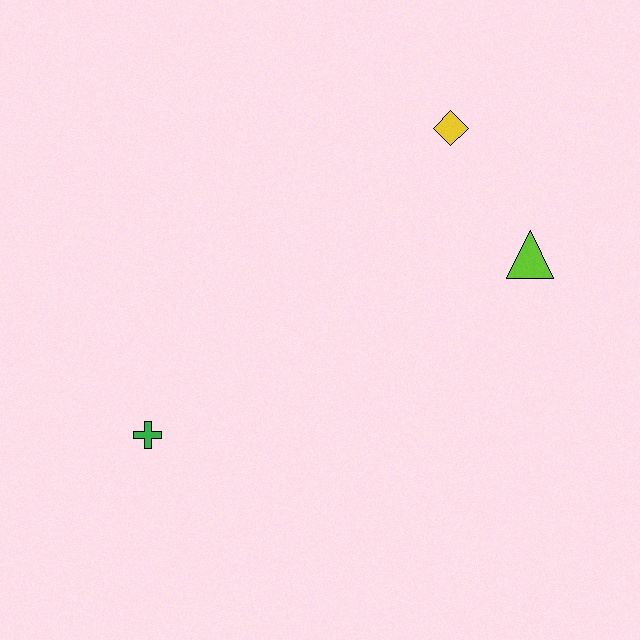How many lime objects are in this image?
There is 1 lime object.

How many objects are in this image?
There are 3 objects.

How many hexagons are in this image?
There are no hexagons.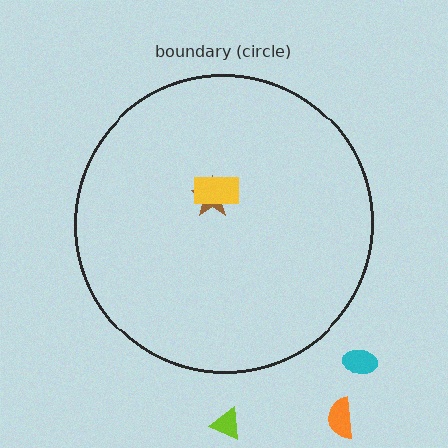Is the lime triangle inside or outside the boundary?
Outside.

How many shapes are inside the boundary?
2 inside, 3 outside.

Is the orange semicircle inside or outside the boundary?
Outside.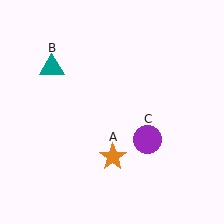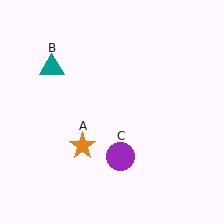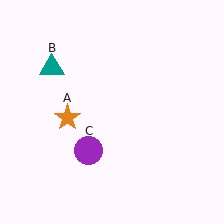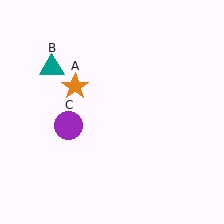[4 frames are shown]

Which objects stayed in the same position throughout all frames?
Teal triangle (object B) remained stationary.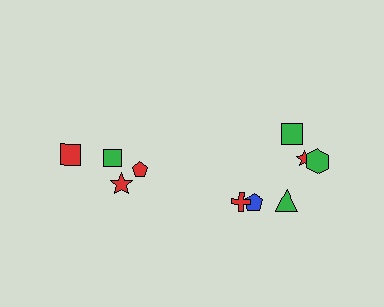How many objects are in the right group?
There are 6 objects.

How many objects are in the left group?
There are 4 objects.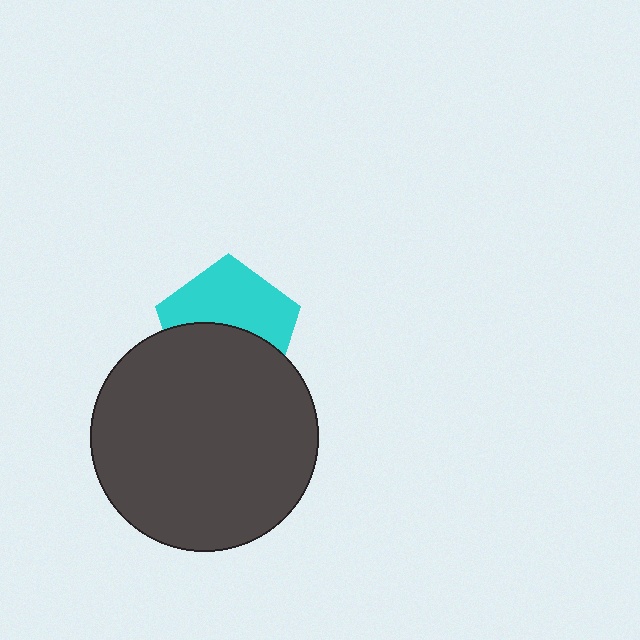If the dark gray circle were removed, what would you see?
You would see the complete cyan pentagon.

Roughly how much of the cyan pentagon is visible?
About half of it is visible (roughly 52%).